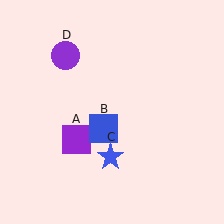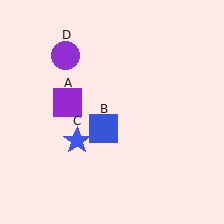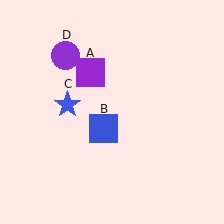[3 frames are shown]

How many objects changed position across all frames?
2 objects changed position: purple square (object A), blue star (object C).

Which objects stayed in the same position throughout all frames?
Blue square (object B) and purple circle (object D) remained stationary.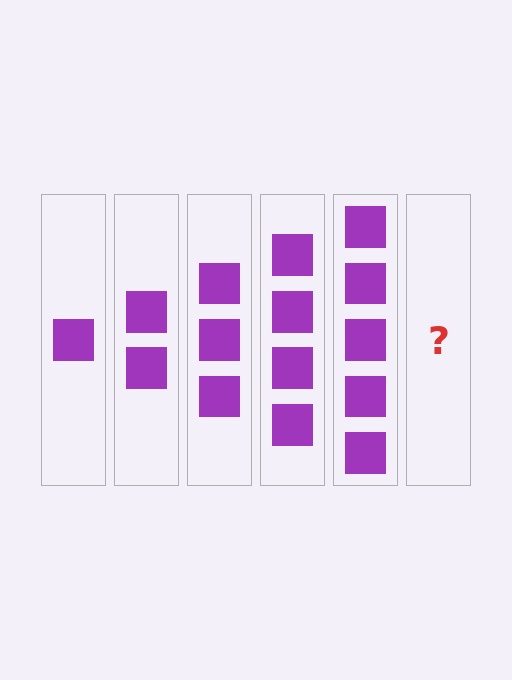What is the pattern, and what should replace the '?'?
The pattern is that each step adds one more square. The '?' should be 6 squares.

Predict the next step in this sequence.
The next step is 6 squares.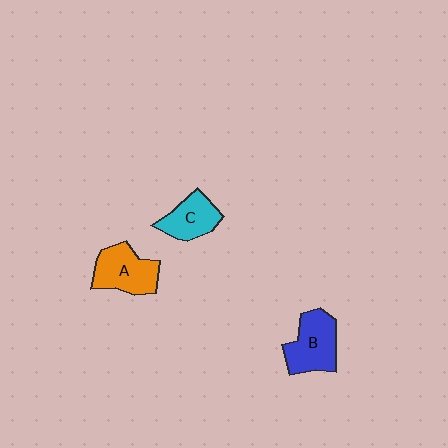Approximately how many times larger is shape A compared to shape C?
Approximately 1.3 times.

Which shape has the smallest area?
Shape C (cyan).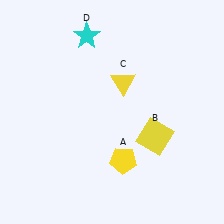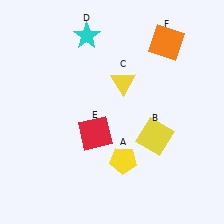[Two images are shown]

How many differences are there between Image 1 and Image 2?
There are 2 differences between the two images.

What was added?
A red square (E), an orange square (F) were added in Image 2.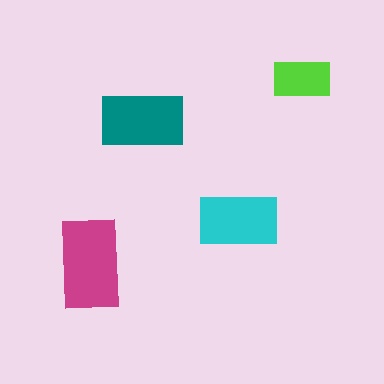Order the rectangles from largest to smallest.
the magenta one, the teal one, the cyan one, the lime one.